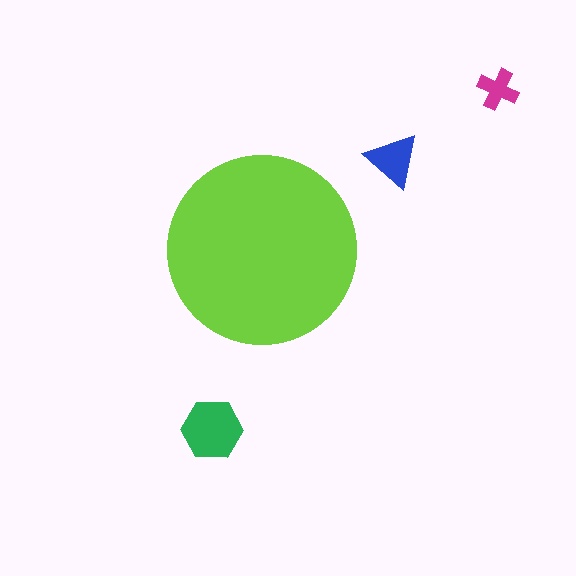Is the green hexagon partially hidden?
No, the green hexagon is fully visible.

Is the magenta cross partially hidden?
No, the magenta cross is fully visible.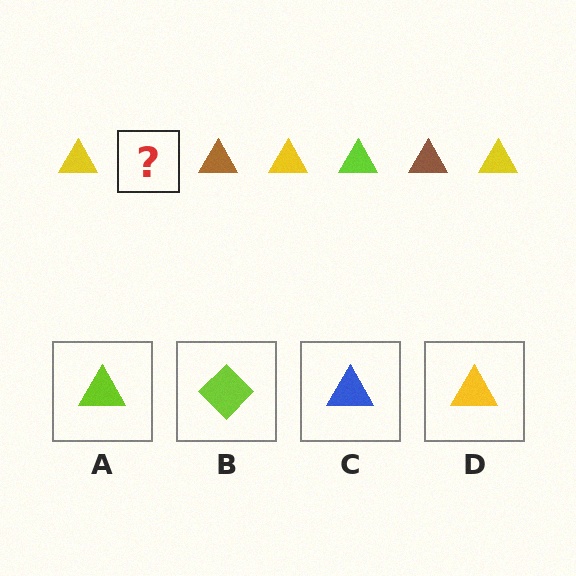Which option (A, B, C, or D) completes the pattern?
A.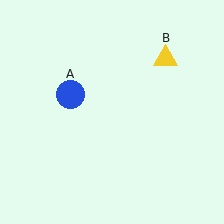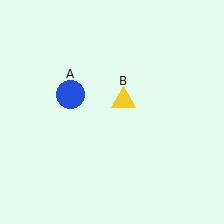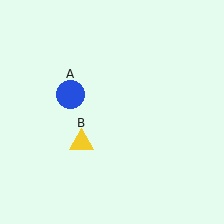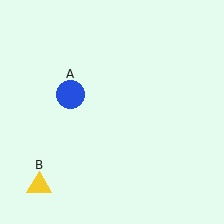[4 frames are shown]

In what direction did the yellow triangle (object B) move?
The yellow triangle (object B) moved down and to the left.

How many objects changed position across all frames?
1 object changed position: yellow triangle (object B).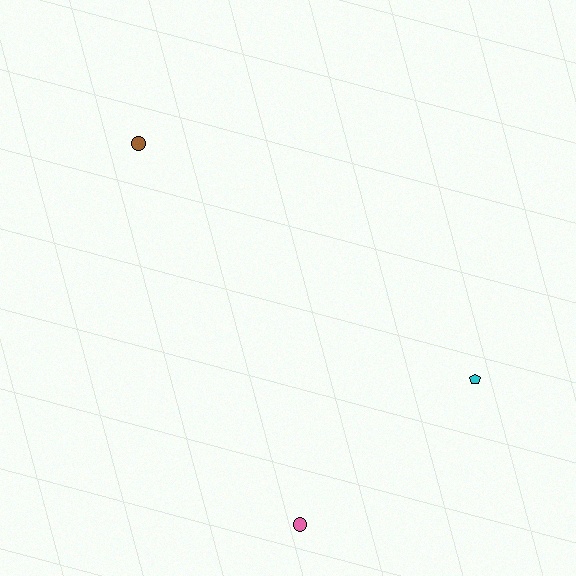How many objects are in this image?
There are 3 objects.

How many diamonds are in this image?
There are no diamonds.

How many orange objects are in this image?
There are no orange objects.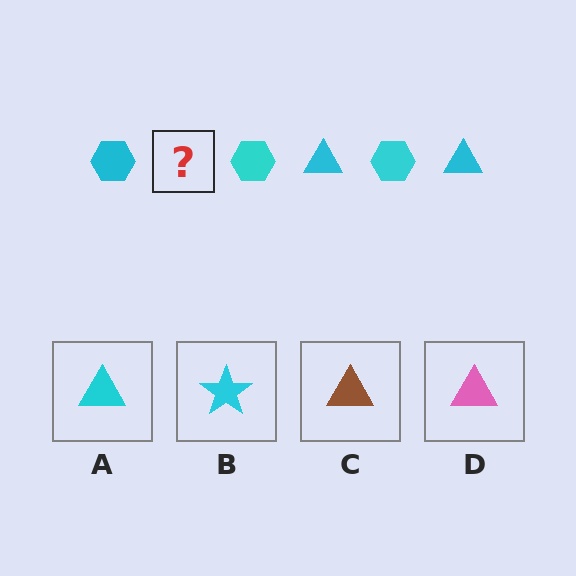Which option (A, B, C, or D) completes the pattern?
A.